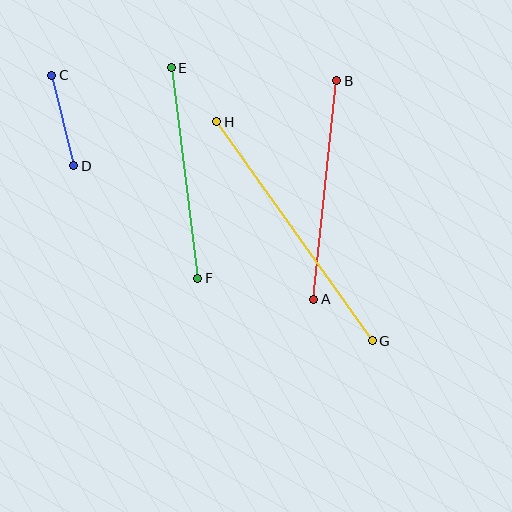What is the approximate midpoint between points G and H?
The midpoint is at approximately (295, 231) pixels.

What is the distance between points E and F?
The distance is approximately 212 pixels.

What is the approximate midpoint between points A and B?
The midpoint is at approximately (325, 190) pixels.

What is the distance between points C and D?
The distance is approximately 93 pixels.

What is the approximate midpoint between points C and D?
The midpoint is at approximately (63, 121) pixels.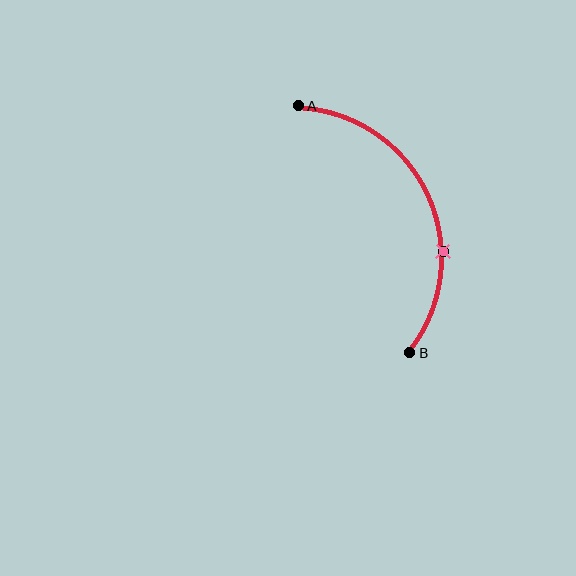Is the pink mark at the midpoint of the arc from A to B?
No. The pink mark lies on the arc but is closer to endpoint B. The arc midpoint would be at the point on the curve equidistant along the arc from both A and B.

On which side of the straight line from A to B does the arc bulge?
The arc bulges to the right of the straight line connecting A and B.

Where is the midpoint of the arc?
The arc midpoint is the point on the curve farthest from the straight line joining A and B. It sits to the right of that line.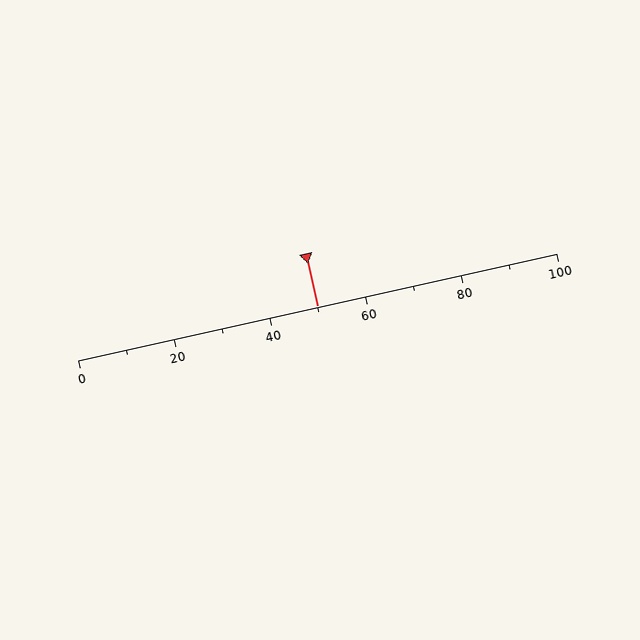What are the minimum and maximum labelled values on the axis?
The axis runs from 0 to 100.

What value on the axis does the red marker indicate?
The marker indicates approximately 50.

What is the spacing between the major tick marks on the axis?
The major ticks are spaced 20 apart.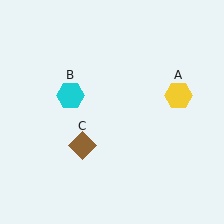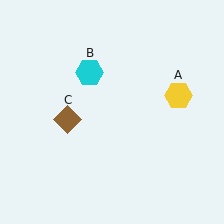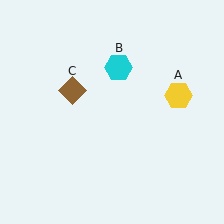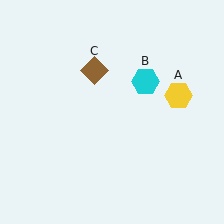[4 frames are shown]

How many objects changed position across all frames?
2 objects changed position: cyan hexagon (object B), brown diamond (object C).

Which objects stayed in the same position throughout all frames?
Yellow hexagon (object A) remained stationary.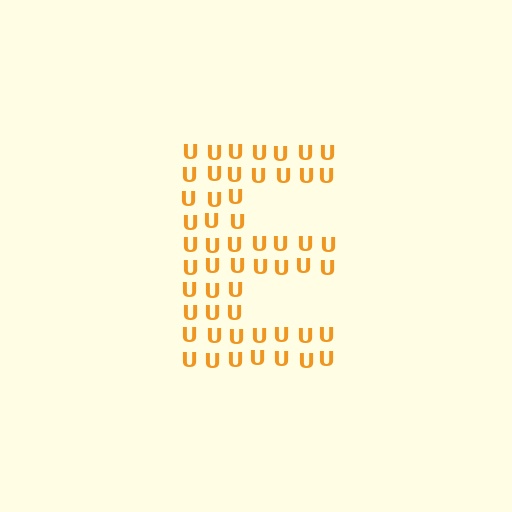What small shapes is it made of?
It is made of small letter U's.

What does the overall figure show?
The overall figure shows the letter E.